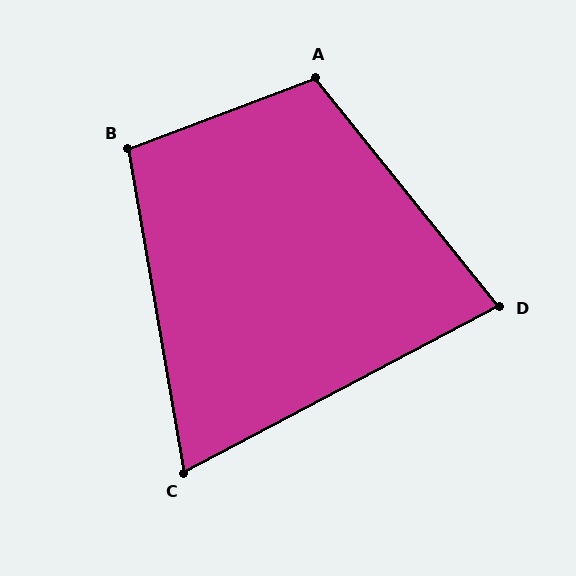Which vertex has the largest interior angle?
A, at approximately 108 degrees.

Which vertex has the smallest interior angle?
C, at approximately 72 degrees.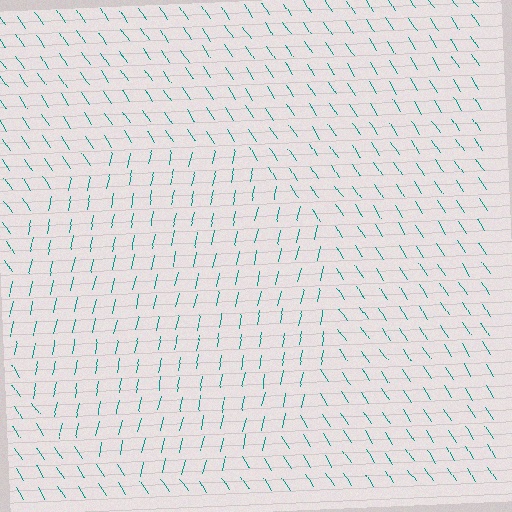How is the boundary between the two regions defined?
The boundary is defined purely by a change in line orientation (approximately 45 degrees difference). All lines are the same color and thickness.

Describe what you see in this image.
The image is filled with small teal line segments. A circle region in the image has lines oriented differently from the surrounding lines, creating a visible texture boundary.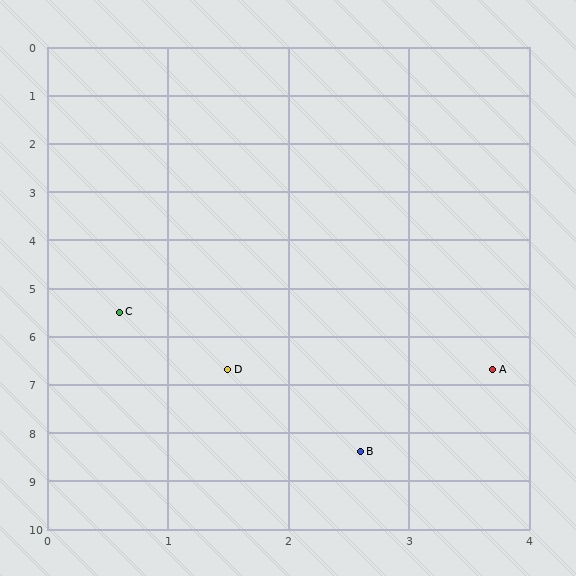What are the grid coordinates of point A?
Point A is at approximately (3.7, 6.7).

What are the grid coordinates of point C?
Point C is at approximately (0.6, 5.5).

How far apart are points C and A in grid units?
Points C and A are about 3.3 grid units apart.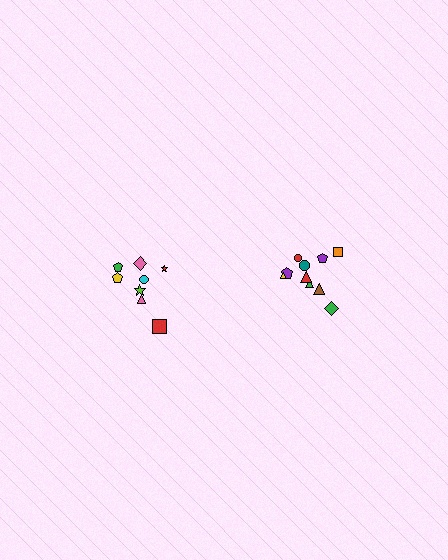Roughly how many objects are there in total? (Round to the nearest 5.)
Roughly 20 objects in total.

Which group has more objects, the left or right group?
The right group.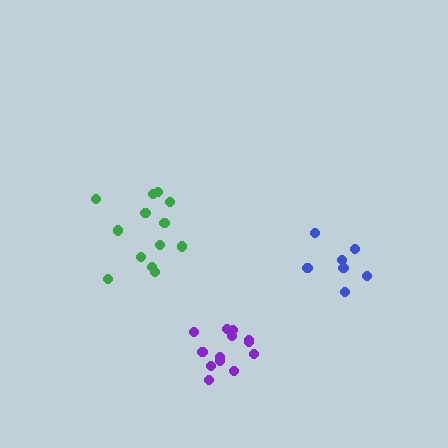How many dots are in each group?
Group 1: 13 dots, Group 2: 7 dots, Group 3: 13 dots (33 total).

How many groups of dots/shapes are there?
There are 3 groups.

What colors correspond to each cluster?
The clusters are colored: green, blue, purple.